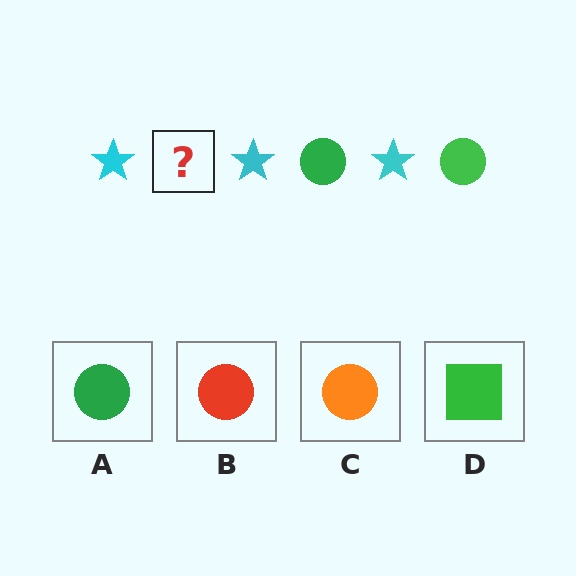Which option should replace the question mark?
Option A.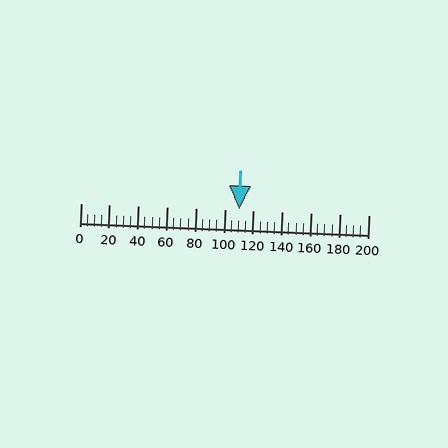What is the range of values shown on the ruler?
The ruler shows values from 0 to 200.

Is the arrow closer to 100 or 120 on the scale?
The arrow is closer to 120.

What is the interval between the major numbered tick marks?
The major tick marks are spaced 20 units apart.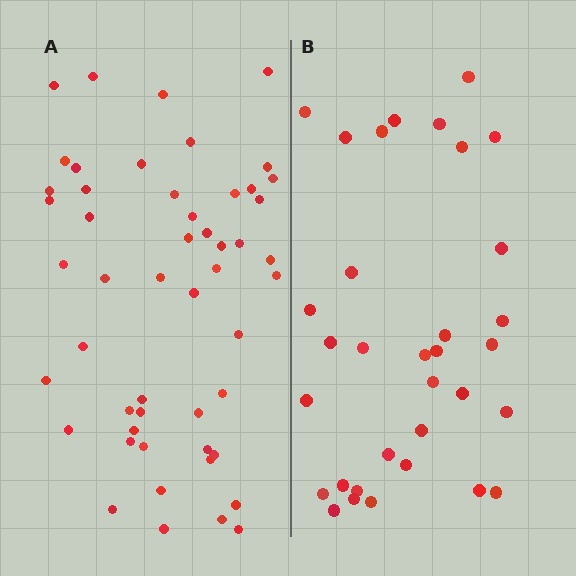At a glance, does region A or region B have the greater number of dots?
Region A (the left region) has more dots.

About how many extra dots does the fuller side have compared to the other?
Region A has approximately 20 more dots than region B.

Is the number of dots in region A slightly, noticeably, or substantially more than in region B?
Region A has substantially more. The ratio is roughly 1.5 to 1.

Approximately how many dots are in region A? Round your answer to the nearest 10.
About 50 dots. (The exact count is 51, which rounds to 50.)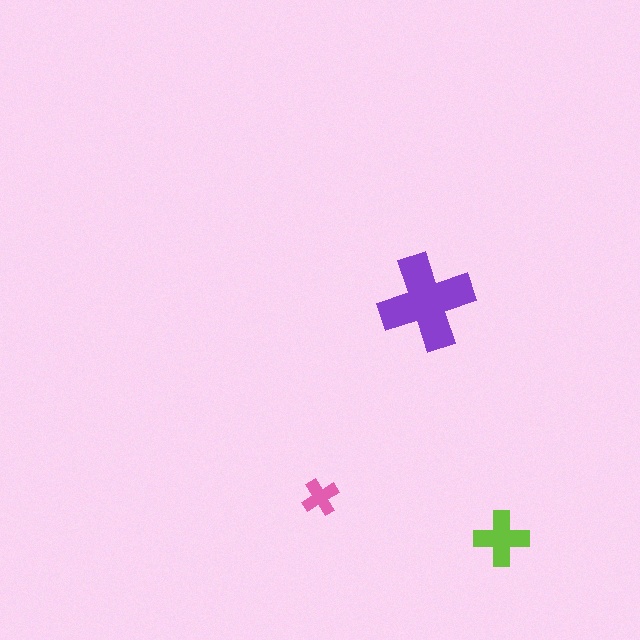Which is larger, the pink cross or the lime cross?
The lime one.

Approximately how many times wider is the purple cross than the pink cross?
About 2.5 times wider.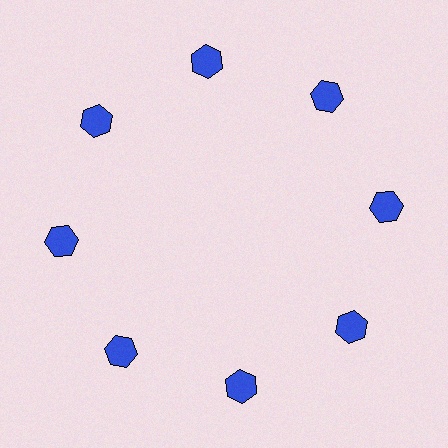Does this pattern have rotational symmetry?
Yes, this pattern has 8-fold rotational symmetry. It looks the same after rotating 45 degrees around the center.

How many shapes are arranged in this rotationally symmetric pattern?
There are 8 shapes, arranged in 8 groups of 1.